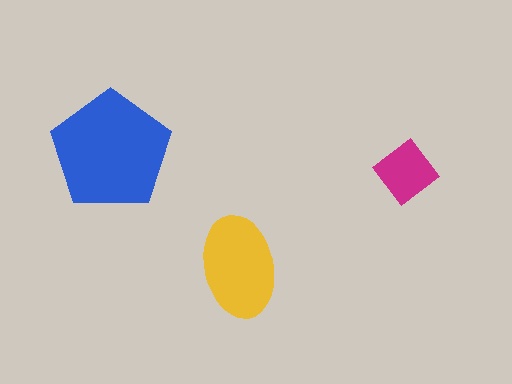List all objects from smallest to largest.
The magenta diamond, the yellow ellipse, the blue pentagon.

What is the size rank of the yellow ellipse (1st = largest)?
2nd.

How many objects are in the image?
There are 3 objects in the image.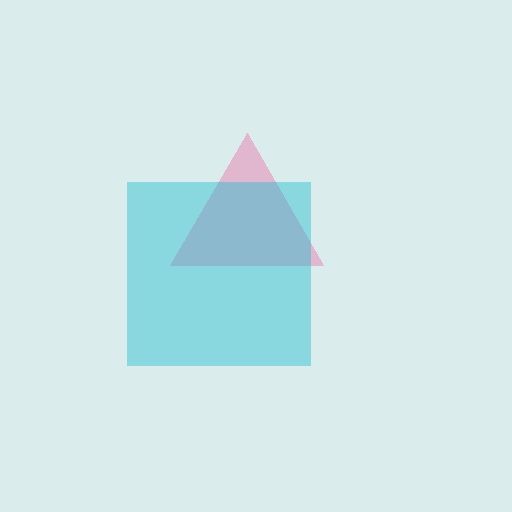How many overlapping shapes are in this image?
There are 2 overlapping shapes in the image.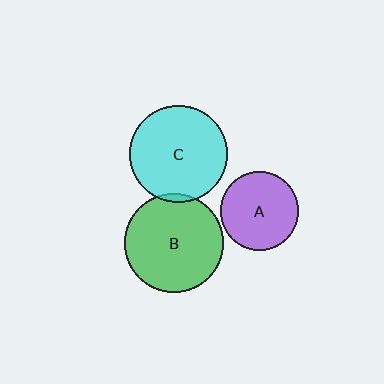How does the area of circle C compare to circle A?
Approximately 1.5 times.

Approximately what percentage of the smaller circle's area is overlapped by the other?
Approximately 5%.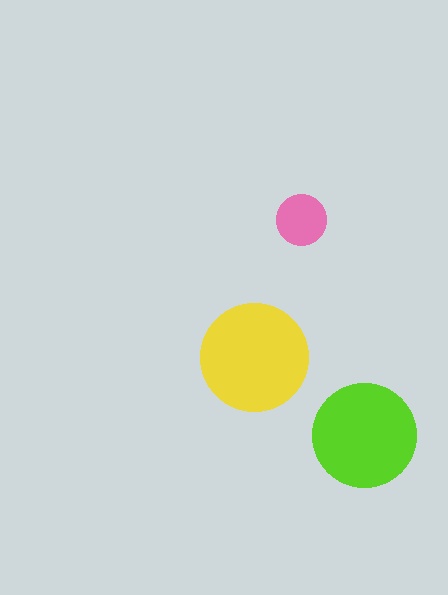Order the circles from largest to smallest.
the yellow one, the lime one, the pink one.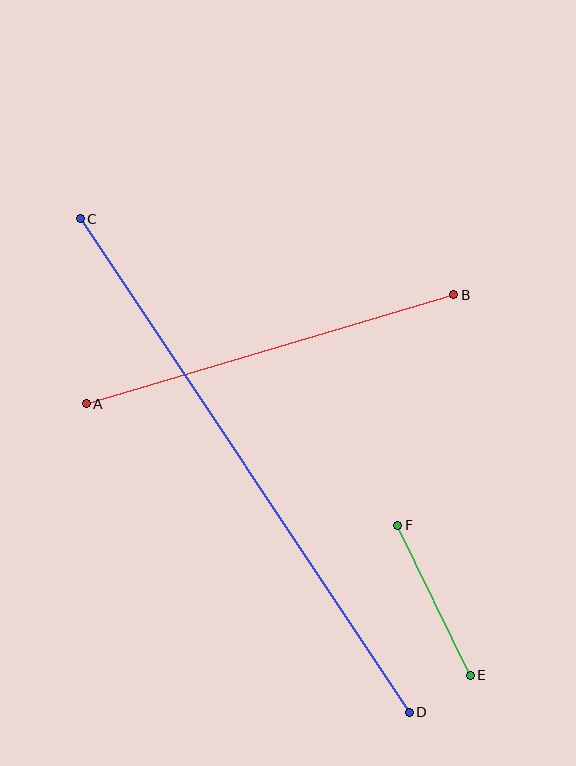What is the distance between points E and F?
The distance is approximately 167 pixels.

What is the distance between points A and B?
The distance is approximately 383 pixels.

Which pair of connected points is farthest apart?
Points C and D are farthest apart.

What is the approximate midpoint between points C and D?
The midpoint is at approximately (245, 466) pixels.